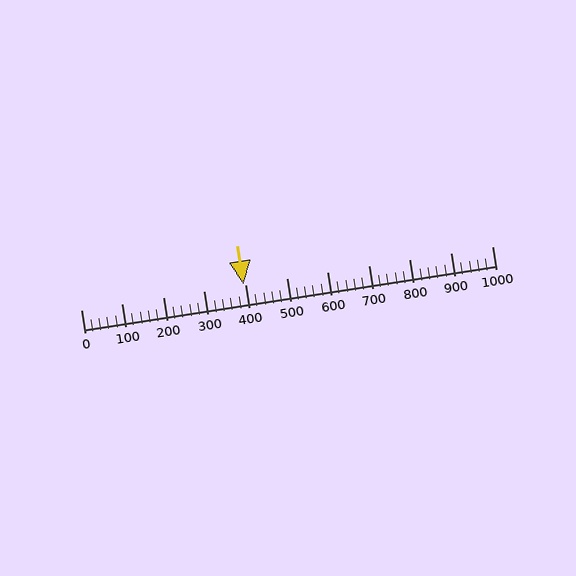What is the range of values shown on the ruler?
The ruler shows values from 0 to 1000.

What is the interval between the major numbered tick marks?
The major tick marks are spaced 100 units apart.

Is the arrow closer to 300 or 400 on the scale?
The arrow is closer to 400.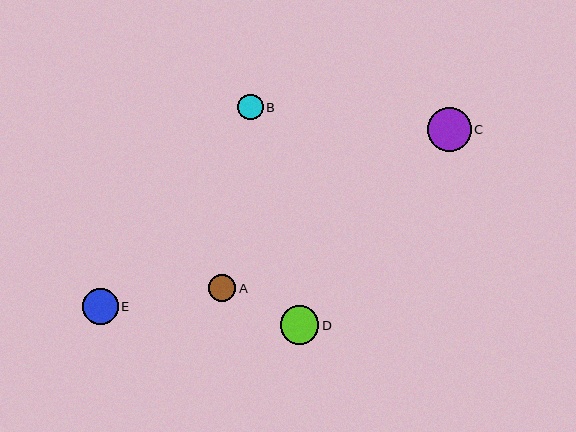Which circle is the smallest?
Circle B is the smallest with a size of approximately 25 pixels.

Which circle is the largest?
Circle C is the largest with a size of approximately 44 pixels.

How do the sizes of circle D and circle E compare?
Circle D and circle E are approximately the same size.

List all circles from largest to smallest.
From largest to smallest: C, D, E, A, B.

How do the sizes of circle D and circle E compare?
Circle D and circle E are approximately the same size.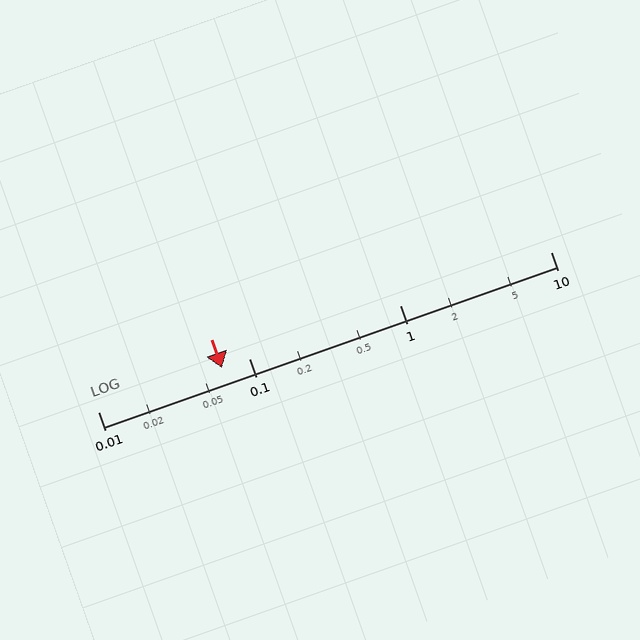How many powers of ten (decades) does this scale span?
The scale spans 3 decades, from 0.01 to 10.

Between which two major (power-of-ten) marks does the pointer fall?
The pointer is between 0.01 and 0.1.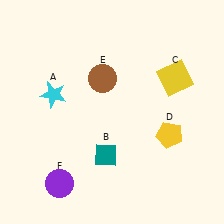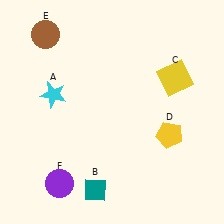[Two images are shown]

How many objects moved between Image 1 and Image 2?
2 objects moved between the two images.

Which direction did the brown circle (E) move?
The brown circle (E) moved left.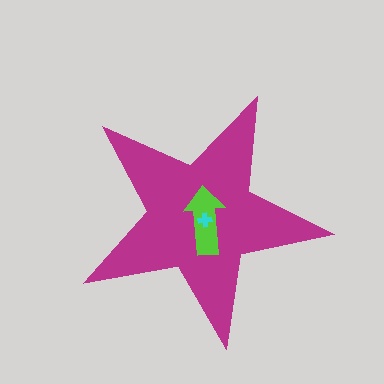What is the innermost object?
The cyan cross.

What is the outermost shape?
The magenta star.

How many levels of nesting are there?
3.